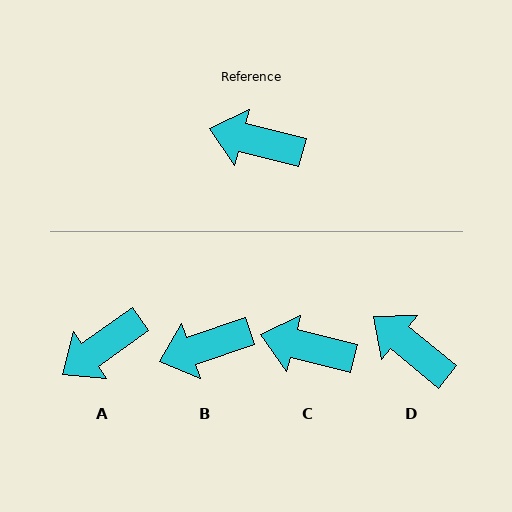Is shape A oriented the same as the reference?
No, it is off by about 49 degrees.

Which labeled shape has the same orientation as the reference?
C.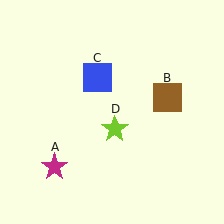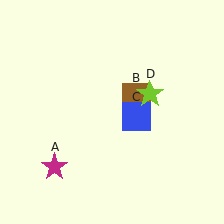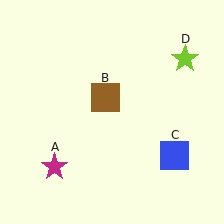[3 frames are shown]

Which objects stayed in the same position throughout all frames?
Magenta star (object A) remained stationary.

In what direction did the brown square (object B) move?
The brown square (object B) moved left.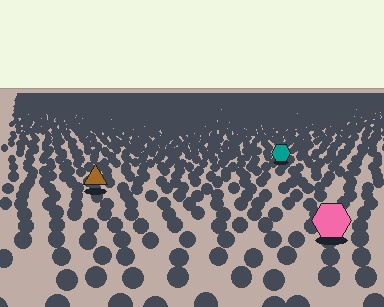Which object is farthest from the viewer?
The teal hexagon is farthest from the viewer. It appears smaller and the ground texture around it is denser.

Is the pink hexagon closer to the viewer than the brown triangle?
Yes. The pink hexagon is closer — you can tell from the texture gradient: the ground texture is coarser near it.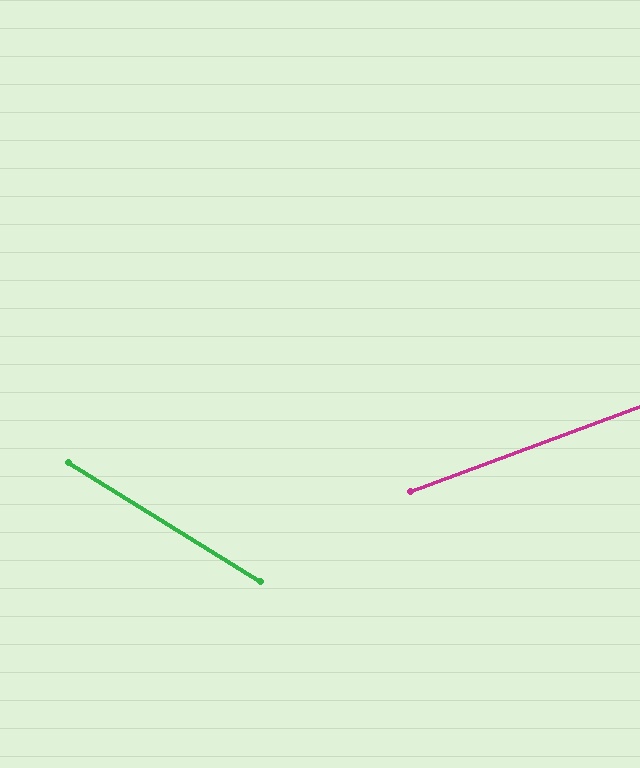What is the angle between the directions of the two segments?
Approximately 52 degrees.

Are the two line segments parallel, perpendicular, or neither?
Neither parallel nor perpendicular — they differ by about 52°.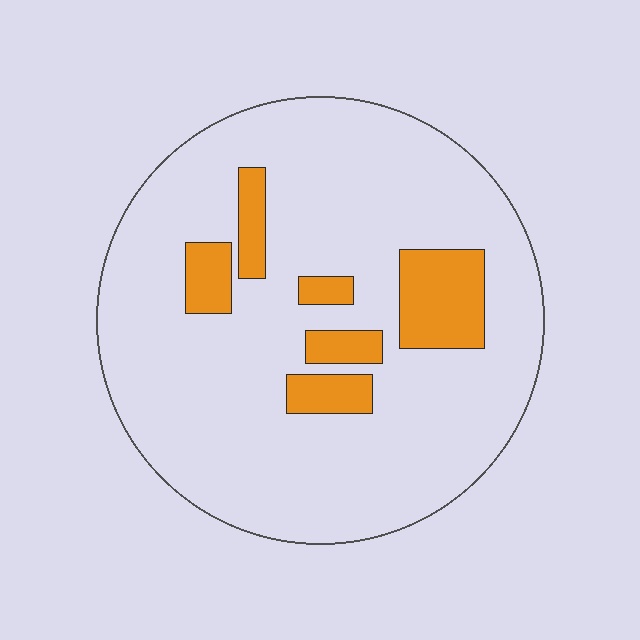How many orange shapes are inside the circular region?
6.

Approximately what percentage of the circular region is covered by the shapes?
Approximately 15%.